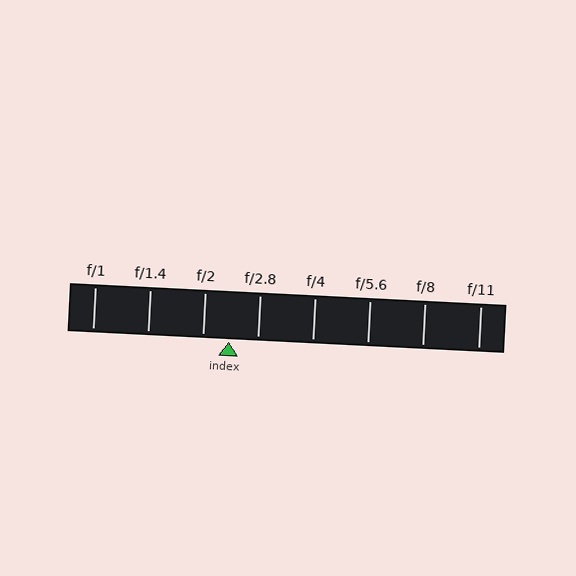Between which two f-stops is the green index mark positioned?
The index mark is between f/2 and f/2.8.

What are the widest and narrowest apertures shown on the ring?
The widest aperture shown is f/1 and the narrowest is f/11.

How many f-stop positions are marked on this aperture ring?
There are 8 f-stop positions marked.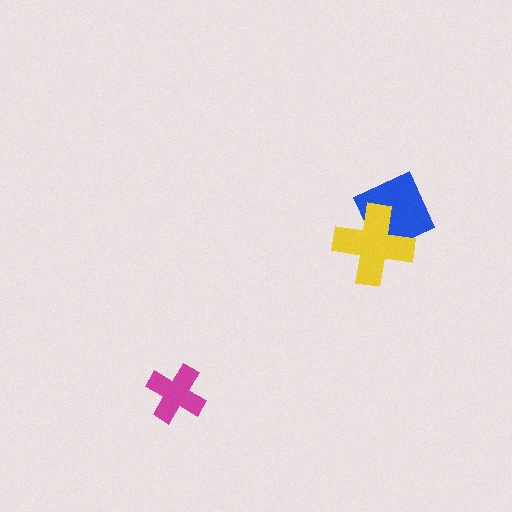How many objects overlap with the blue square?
1 object overlaps with the blue square.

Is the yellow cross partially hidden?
No, no other shape covers it.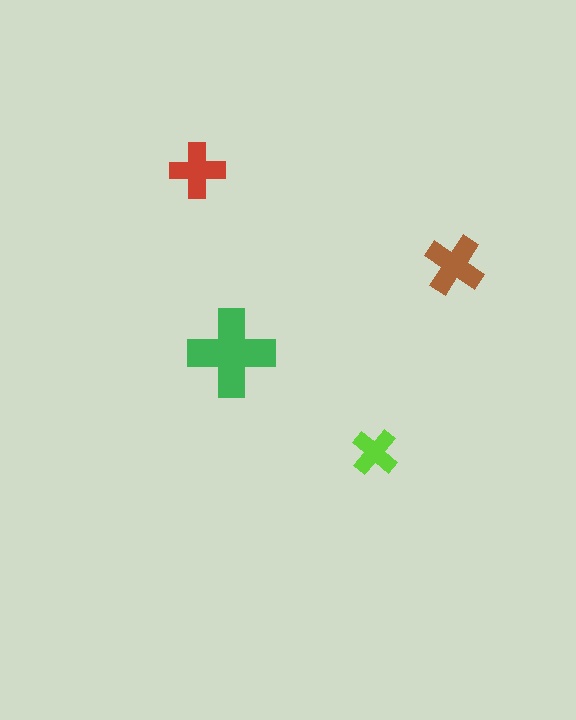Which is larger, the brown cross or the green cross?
The green one.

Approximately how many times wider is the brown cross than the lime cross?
About 1.5 times wider.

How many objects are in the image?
There are 4 objects in the image.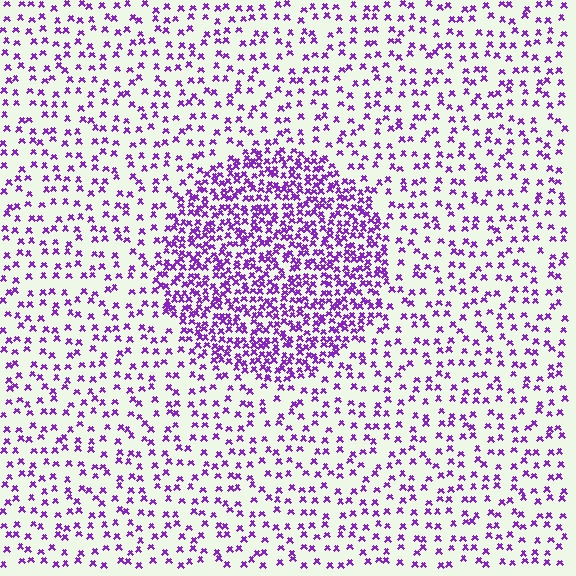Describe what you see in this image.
The image contains small purple elements arranged at two different densities. A circle-shaped region is visible where the elements are more densely packed than the surrounding area.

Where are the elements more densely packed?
The elements are more densely packed inside the circle boundary.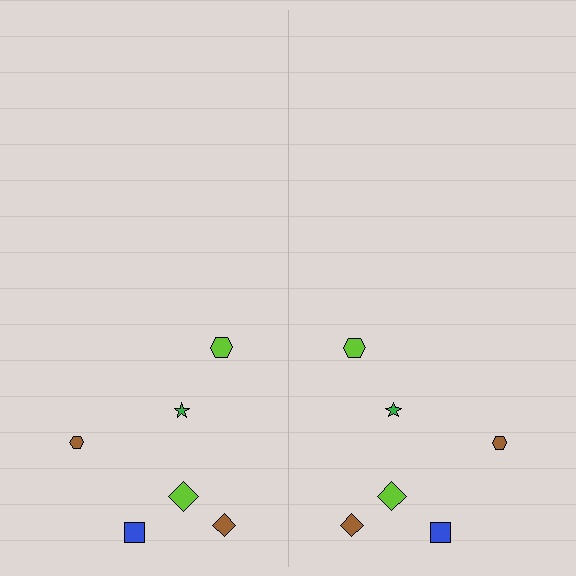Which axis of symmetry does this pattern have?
The pattern has a vertical axis of symmetry running through the center of the image.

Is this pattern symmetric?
Yes, this pattern has bilateral (reflection) symmetry.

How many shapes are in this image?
There are 12 shapes in this image.